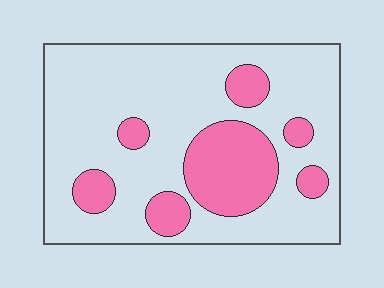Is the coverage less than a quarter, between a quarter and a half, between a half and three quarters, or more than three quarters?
Less than a quarter.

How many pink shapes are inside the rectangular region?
7.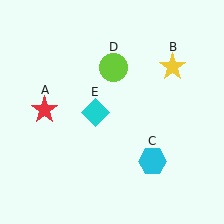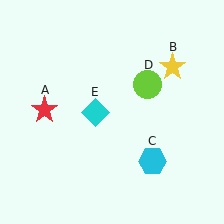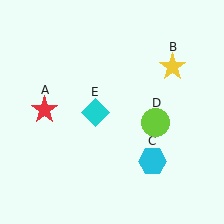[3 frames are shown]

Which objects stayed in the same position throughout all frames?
Red star (object A) and yellow star (object B) and cyan hexagon (object C) and cyan diamond (object E) remained stationary.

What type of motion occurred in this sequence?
The lime circle (object D) rotated clockwise around the center of the scene.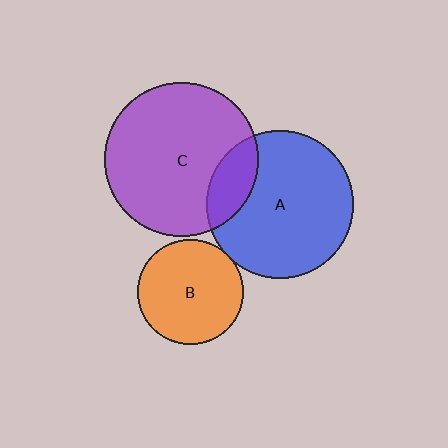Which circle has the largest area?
Circle C (purple).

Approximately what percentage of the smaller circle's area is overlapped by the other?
Approximately 20%.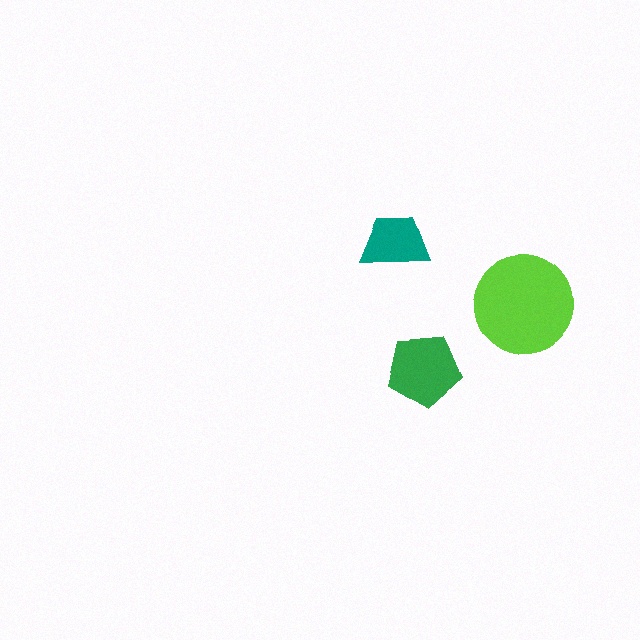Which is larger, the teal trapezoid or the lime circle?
The lime circle.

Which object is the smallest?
The teal trapezoid.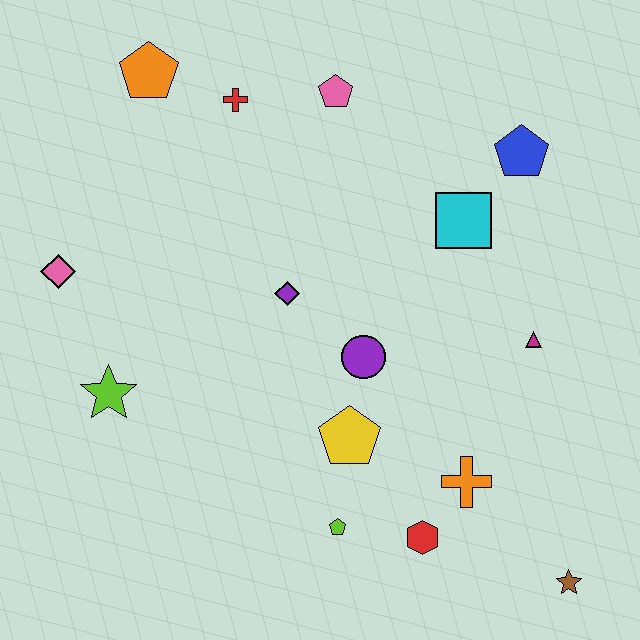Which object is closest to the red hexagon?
The orange cross is closest to the red hexagon.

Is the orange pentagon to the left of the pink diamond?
No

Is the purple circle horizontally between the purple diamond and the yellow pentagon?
No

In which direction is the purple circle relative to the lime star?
The purple circle is to the right of the lime star.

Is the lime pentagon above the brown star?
Yes